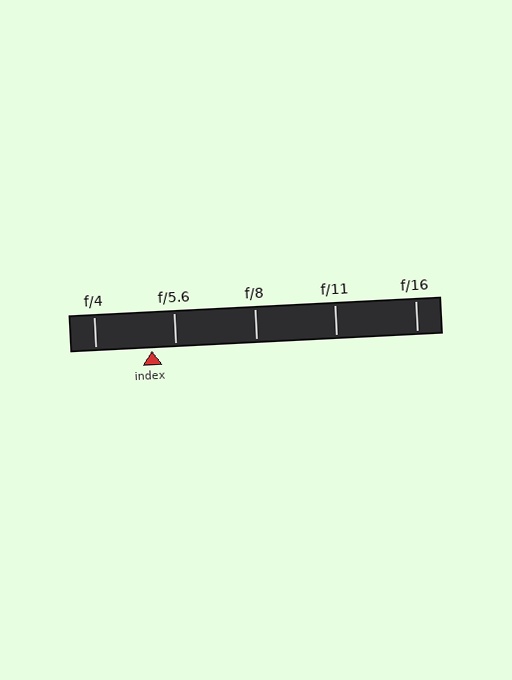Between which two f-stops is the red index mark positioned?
The index mark is between f/4 and f/5.6.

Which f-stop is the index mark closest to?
The index mark is closest to f/5.6.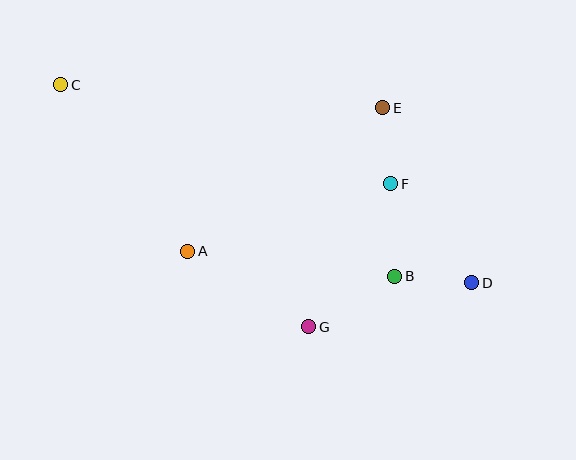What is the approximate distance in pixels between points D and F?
The distance between D and F is approximately 128 pixels.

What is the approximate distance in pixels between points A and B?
The distance between A and B is approximately 208 pixels.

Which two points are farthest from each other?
Points C and D are farthest from each other.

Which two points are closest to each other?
Points E and F are closest to each other.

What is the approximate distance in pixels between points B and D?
The distance between B and D is approximately 77 pixels.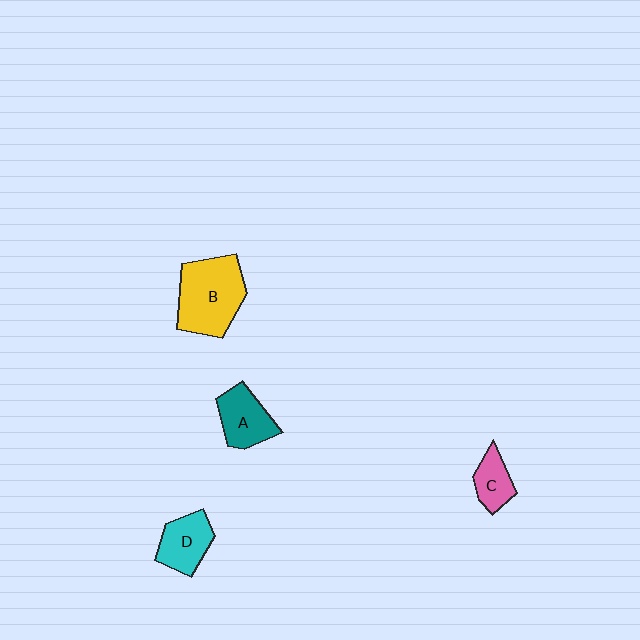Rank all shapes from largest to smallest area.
From largest to smallest: B (yellow), A (teal), D (cyan), C (pink).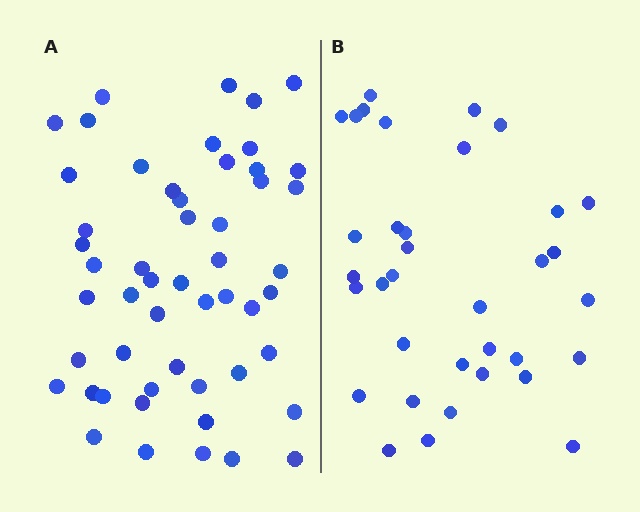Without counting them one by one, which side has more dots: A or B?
Region A (the left region) has more dots.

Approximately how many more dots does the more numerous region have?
Region A has approximately 15 more dots than region B.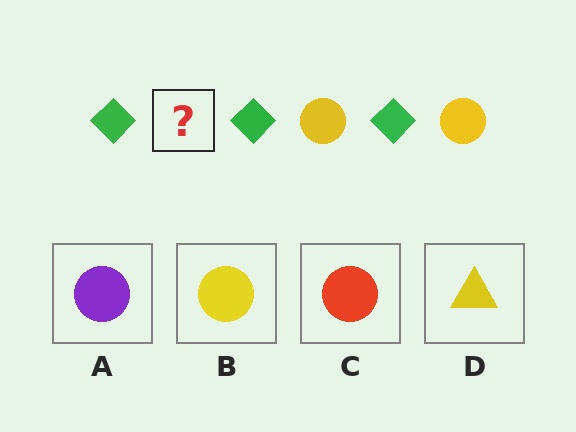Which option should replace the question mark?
Option B.